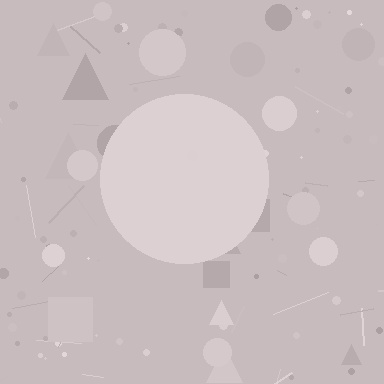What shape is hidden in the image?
A circle is hidden in the image.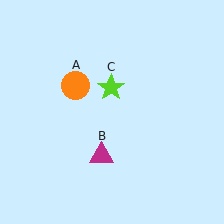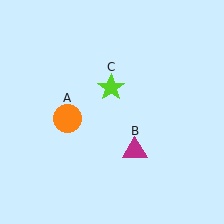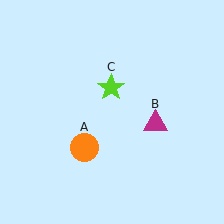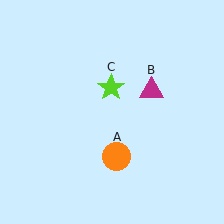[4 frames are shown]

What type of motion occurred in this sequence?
The orange circle (object A), magenta triangle (object B) rotated counterclockwise around the center of the scene.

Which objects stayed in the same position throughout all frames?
Lime star (object C) remained stationary.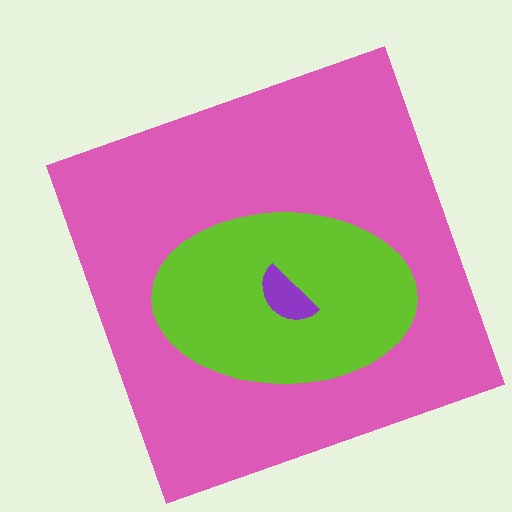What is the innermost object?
The purple semicircle.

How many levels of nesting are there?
3.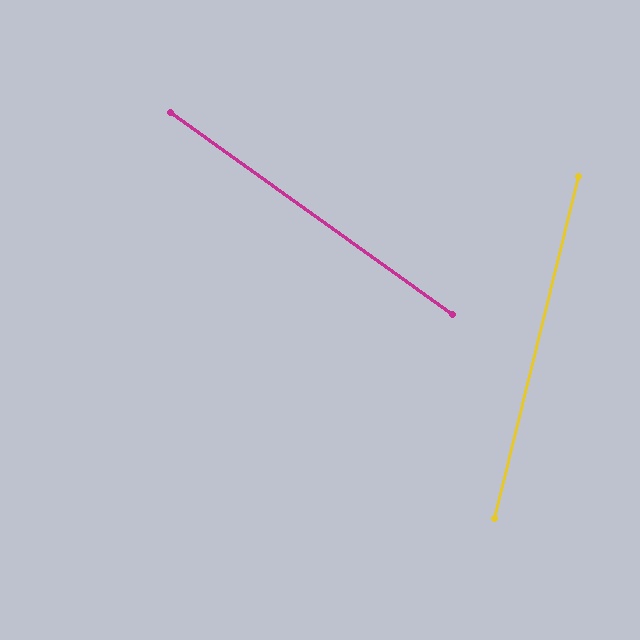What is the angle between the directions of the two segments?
Approximately 68 degrees.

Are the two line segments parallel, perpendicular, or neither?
Neither parallel nor perpendicular — they differ by about 68°.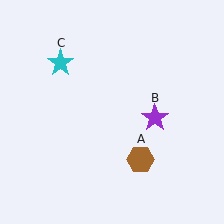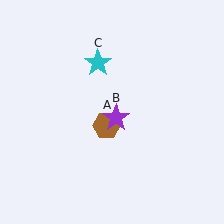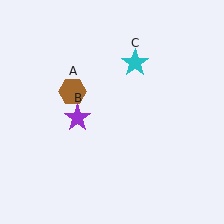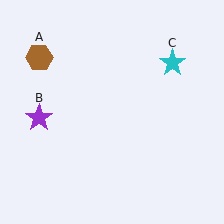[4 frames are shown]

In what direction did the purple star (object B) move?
The purple star (object B) moved left.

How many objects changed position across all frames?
3 objects changed position: brown hexagon (object A), purple star (object B), cyan star (object C).